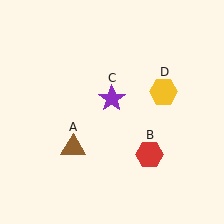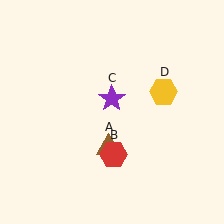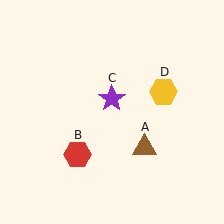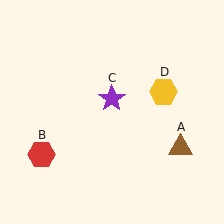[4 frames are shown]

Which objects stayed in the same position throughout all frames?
Purple star (object C) and yellow hexagon (object D) remained stationary.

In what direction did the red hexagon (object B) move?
The red hexagon (object B) moved left.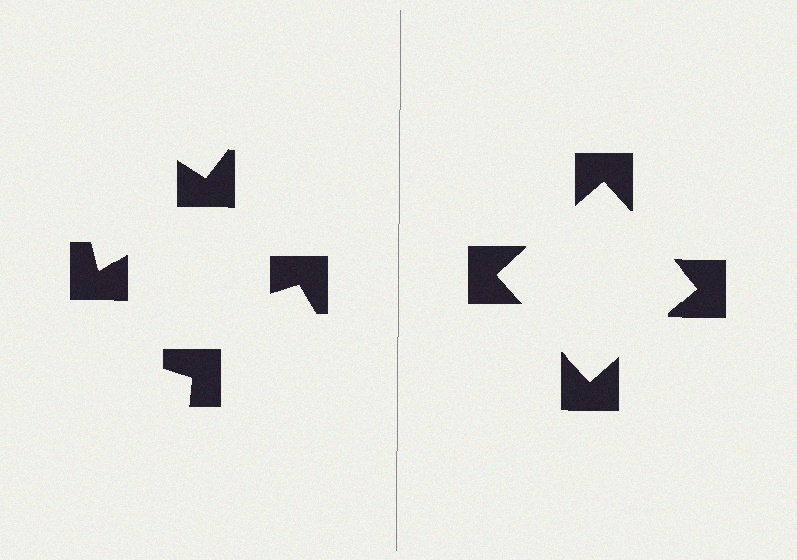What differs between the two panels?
The notched squares are positioned identically on both sides; only the wedge orientations differ. On the right they align to a square; on the left they are misaligned.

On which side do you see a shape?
An illusory square appears on the right side. On the left side the wedge cuts are rotated, so no coherent shape forms.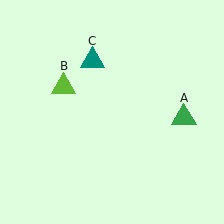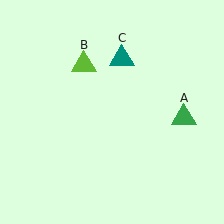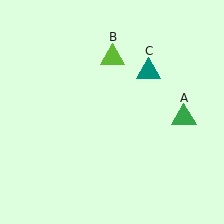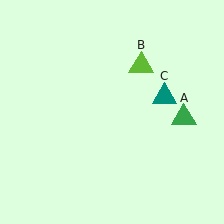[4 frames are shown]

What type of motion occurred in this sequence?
The lime triangle (object B), teal triangle (object C) rotated clockwise around the center of the scene.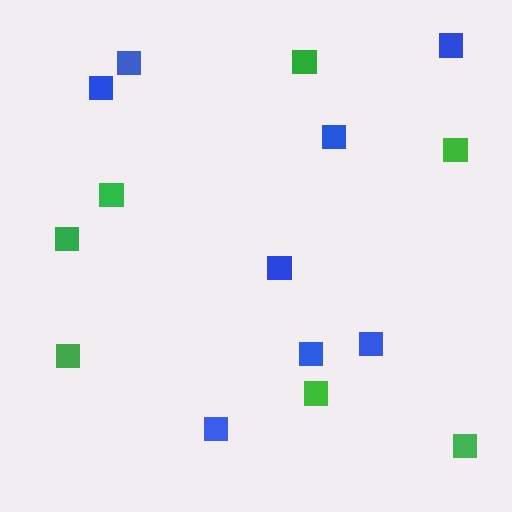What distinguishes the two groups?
There are 2 groups: one group of green squares (7) and one group of blue squares (8).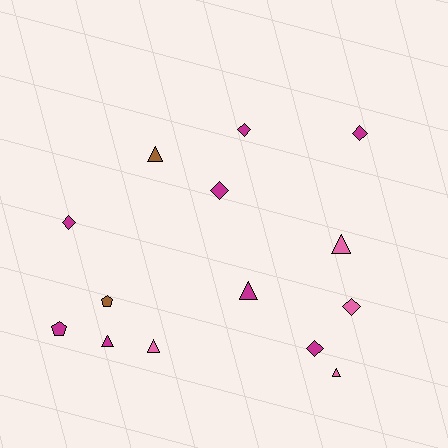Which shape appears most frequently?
Triangle, with 6 objects.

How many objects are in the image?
There are 14 objects.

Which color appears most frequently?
Magenta, with 8 objects.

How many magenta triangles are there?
There are 2 magenta triangles.